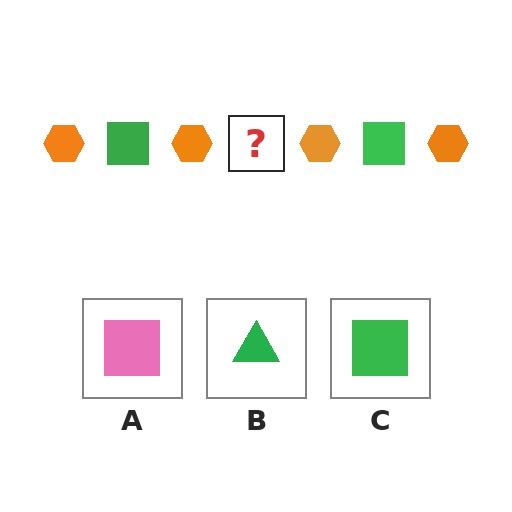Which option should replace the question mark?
Option C.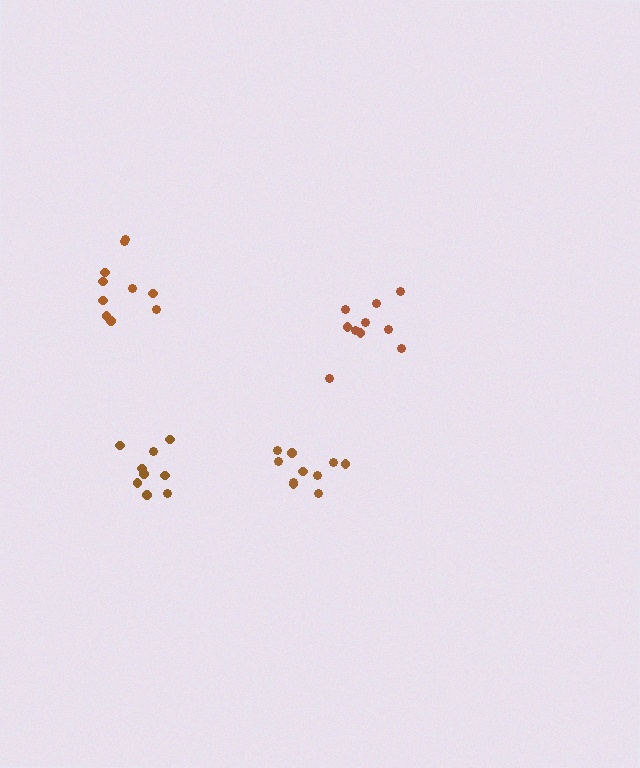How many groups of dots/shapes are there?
There are 4 groups.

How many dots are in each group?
Group 1: 10 dots, Group 2: 10 dots, Group 3: 10 dots, Group 4: 9 dots (39 total).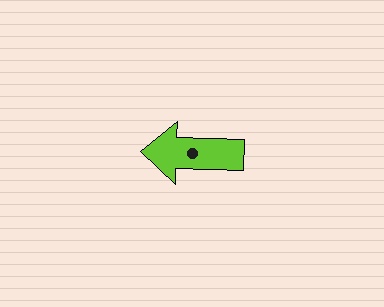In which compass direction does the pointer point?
West.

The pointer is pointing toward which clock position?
Roughly 9 o'clock.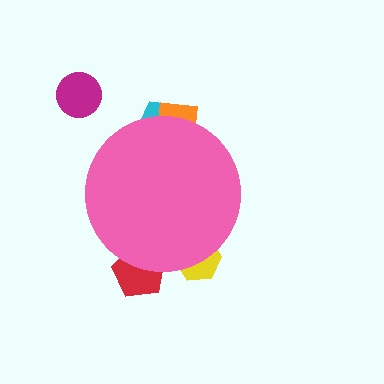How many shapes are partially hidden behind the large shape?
4 shapes are partially hidden.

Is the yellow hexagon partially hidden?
Yes, the yellow hexagon is partially hidden behind the pink circle.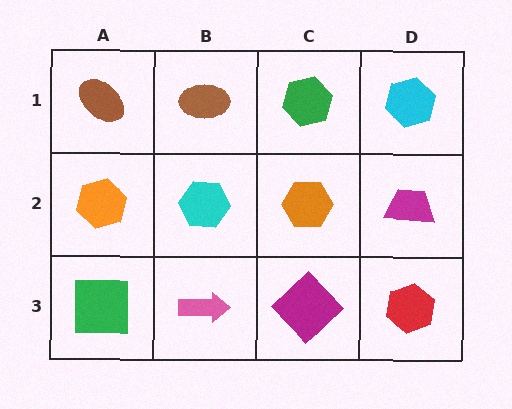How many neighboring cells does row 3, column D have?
2.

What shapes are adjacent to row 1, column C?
An orange hexagon (row 2, column C), a brown ellipse (row 1, column B), a cyan hexagon (row 1, column D).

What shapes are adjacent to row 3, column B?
A cyan hexagon (row 2, column B), a green square (row 3, column A), a magenta diamond (row 3, column C).